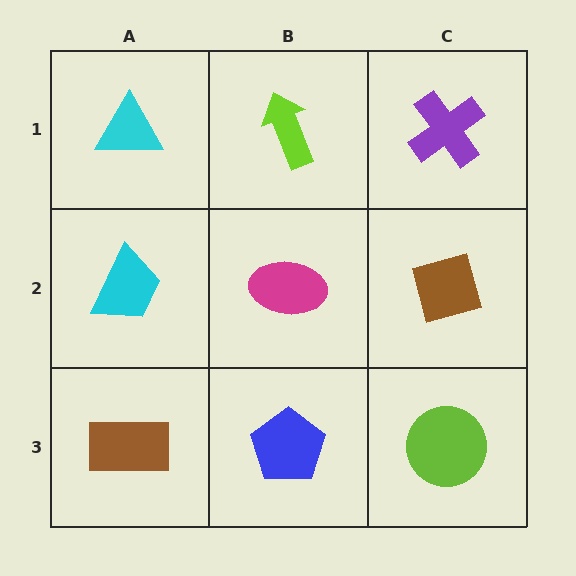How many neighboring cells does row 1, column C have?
2.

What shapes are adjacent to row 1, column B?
A magenta ellipse (row 2, column B), a cyan triangle (row 1, column A), a purple cross (row 1, column C).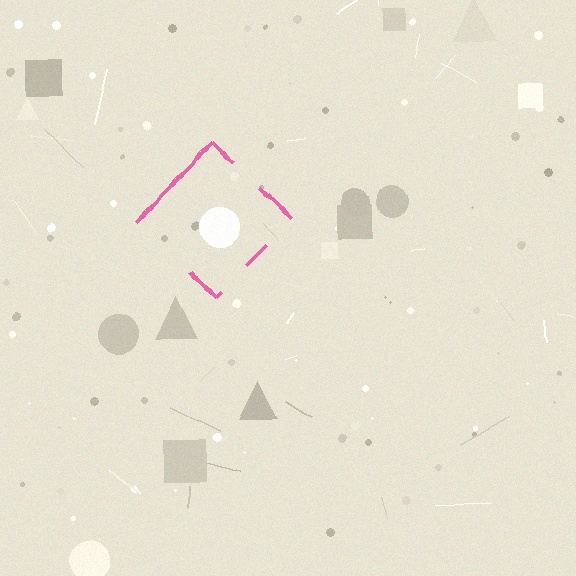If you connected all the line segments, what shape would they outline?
They would outline a diamond.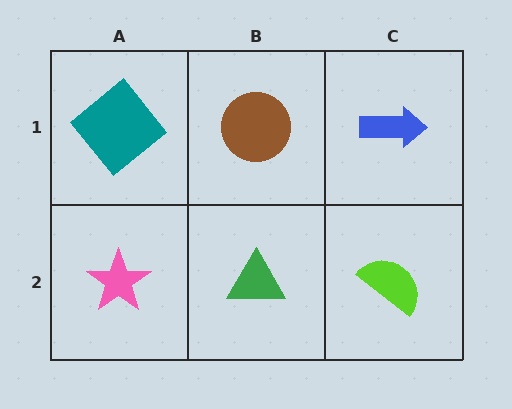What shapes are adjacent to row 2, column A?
A teal diamond (row 1, column A), a green triangle (row 2, column B).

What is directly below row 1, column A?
A pink star.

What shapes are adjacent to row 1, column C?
A lime semicircle (row 2, column C), a brown circle (row 1, column B).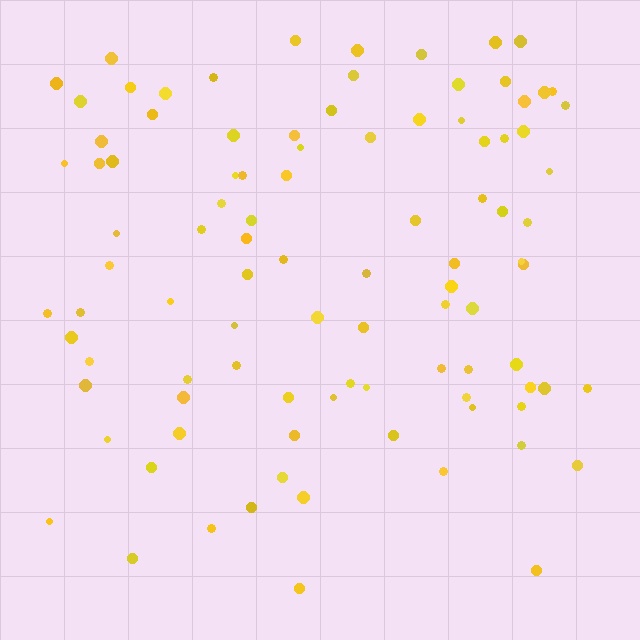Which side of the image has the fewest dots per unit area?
The bottom.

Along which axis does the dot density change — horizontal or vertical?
Vertical.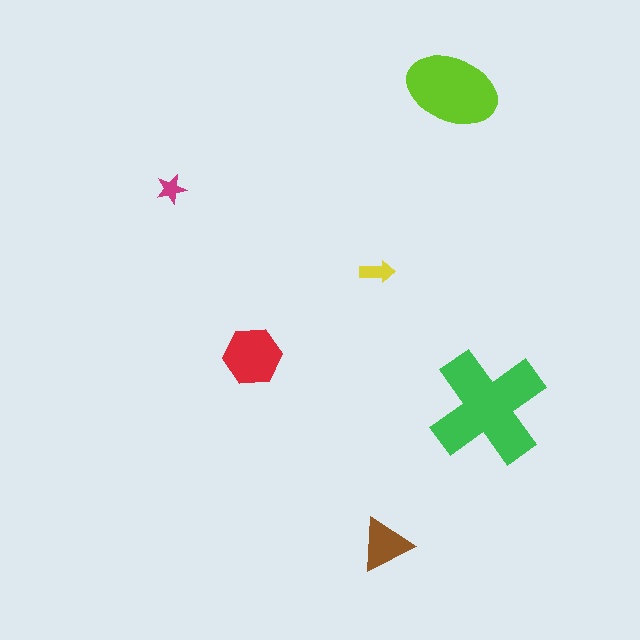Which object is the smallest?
The magenta star.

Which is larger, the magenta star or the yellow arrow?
The yellow arrow.